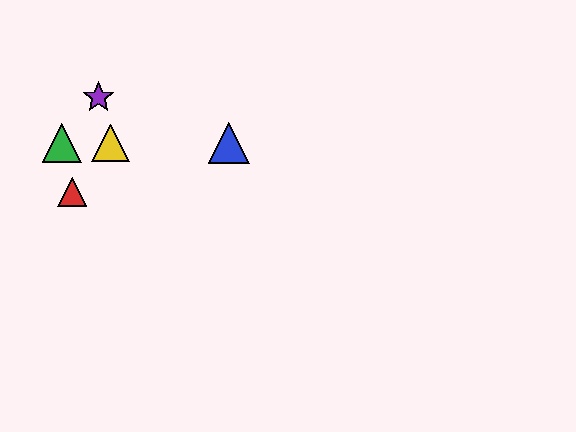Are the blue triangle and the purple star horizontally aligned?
No, the blue triangle is at y≈143 and the purple star is at y≈97.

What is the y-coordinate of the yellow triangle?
The yellow triangle is at y≈143.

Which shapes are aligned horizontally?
The blue triangle, the green triangle, the yellow triangle are aligned horizontally.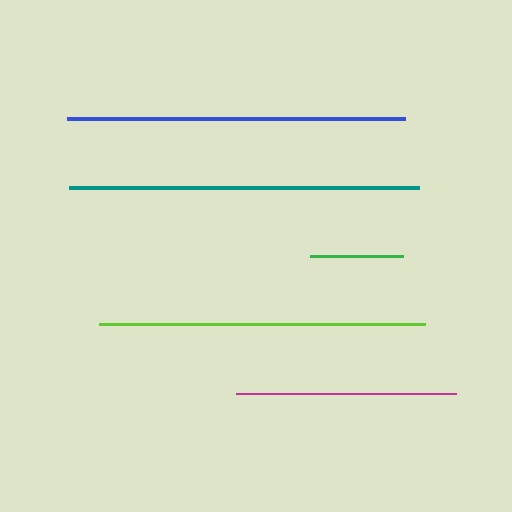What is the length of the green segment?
The green segment is approximately 93 pixels long.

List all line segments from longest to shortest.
From longest to shortest: teal, blue, lime, magenta, green.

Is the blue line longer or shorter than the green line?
The blue line is longer than the green line.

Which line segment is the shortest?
The green line is the shortest at approximately 93 pixels.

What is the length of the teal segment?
The teal segment is approximately 350 pixels long.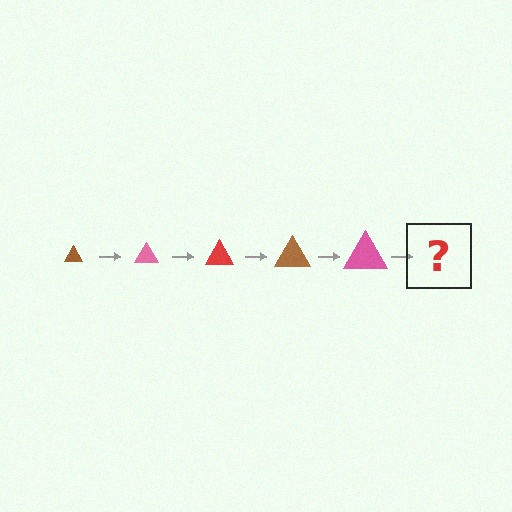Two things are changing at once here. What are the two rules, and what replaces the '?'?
The two rules are that the triangle grows larger each step and the color cycles through brown, pink, and red. The '?' should be a red triangle, larger than the previous one.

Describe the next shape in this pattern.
It should be a red triangle, larger than the previous one.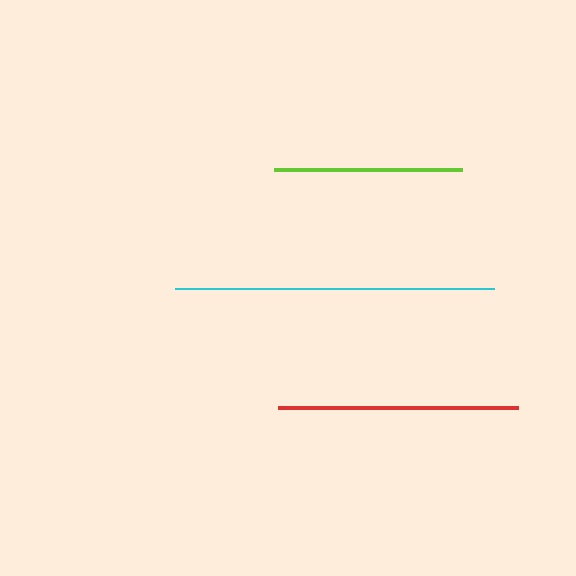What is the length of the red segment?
The red segment is approximately 240 pixels long.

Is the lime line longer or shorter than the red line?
The red line is longer than the lime line.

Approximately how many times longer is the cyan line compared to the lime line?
The cyan line is approximately 1.7 times the length of the lime line.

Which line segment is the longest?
The cyan line is the longest at approximately 320 pixels.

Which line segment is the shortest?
The lime line is the shortest at approximately 188 pixels.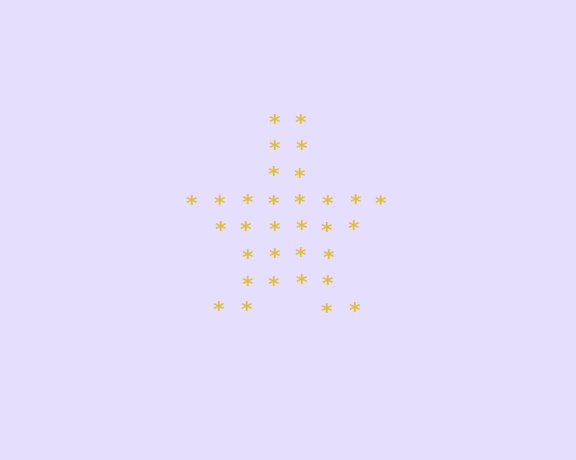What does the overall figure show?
The overall figure shows a star.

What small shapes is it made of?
It is made of small asterisks.